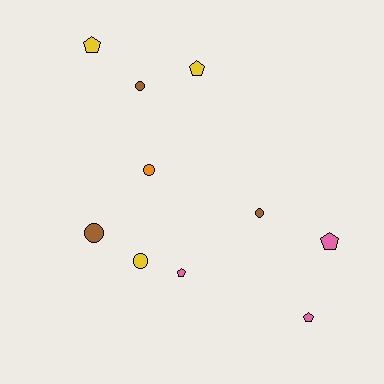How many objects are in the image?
There are 10 objects.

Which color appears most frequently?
Brown, with 3 objects.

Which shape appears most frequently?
Pentagon, with 5 objects.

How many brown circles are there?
There are 3 brown circles.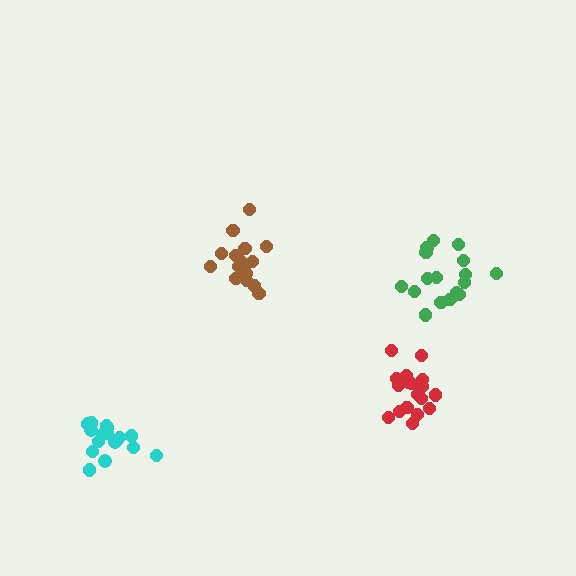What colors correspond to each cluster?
The clusters are colored: brown, red, cyan, green.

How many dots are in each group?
Group 1: 16 dots, Group 2: 20 dots, Group 3: 18 dots, Group 4: 17 dots (71 total).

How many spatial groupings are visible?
There are 4 spatial groupings.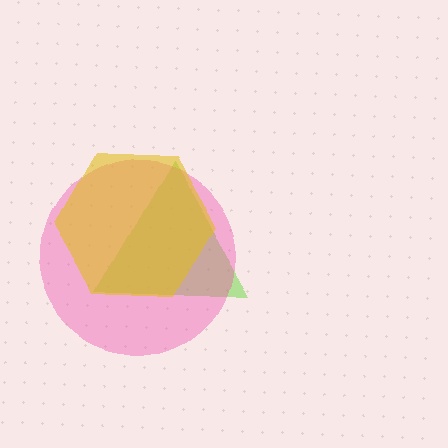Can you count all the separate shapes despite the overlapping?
Yes, there are 3 separate shapes.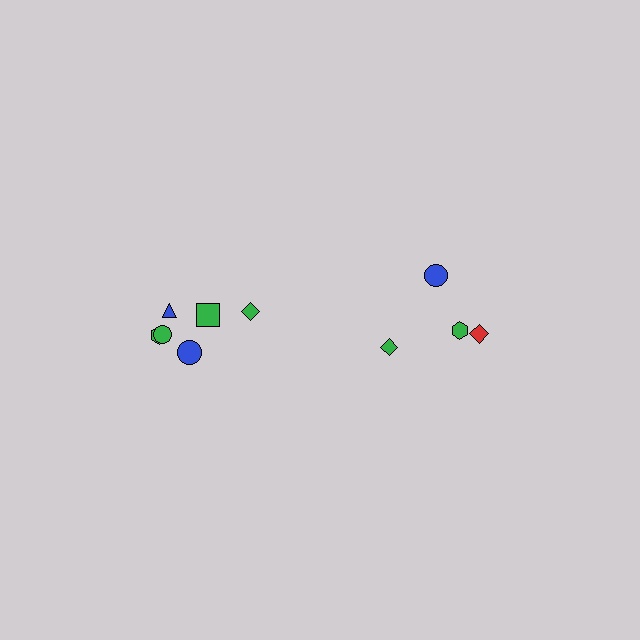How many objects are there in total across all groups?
There are 10 objects.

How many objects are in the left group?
There are 6 objects.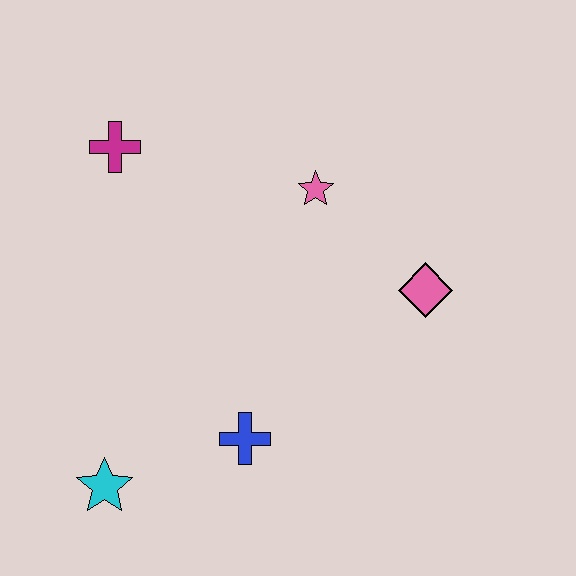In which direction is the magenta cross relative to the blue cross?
The magenta cross is above the blue cross.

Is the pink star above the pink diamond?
Yes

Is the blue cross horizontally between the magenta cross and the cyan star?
No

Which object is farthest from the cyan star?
The pink diamond is farthest from the cyan star.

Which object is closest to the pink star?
The pink diamond is closest to the pink star.